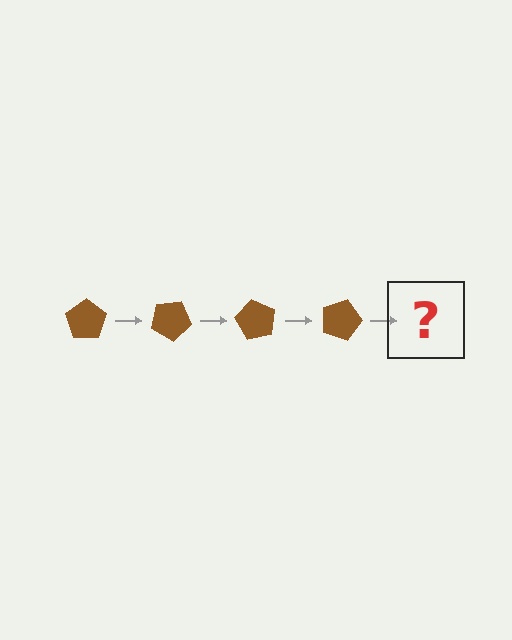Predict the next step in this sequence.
The next step is a brown pentagon rotated 120 degrees.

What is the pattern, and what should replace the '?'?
The pattern is that the pentagon rotates 30 degrees each step. The '?' should be a brown pentagon rotated 120 degrees.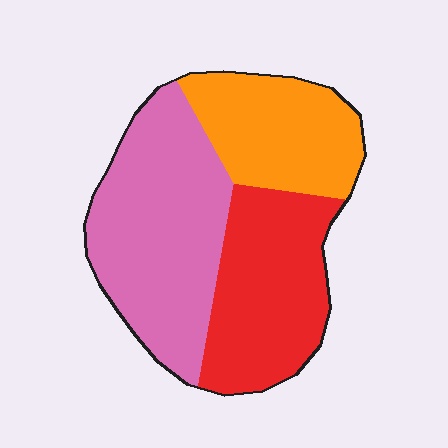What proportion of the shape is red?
Red takes up about one third (1/3) of the shape.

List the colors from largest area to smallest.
From largest to smallest: pink, red, orange.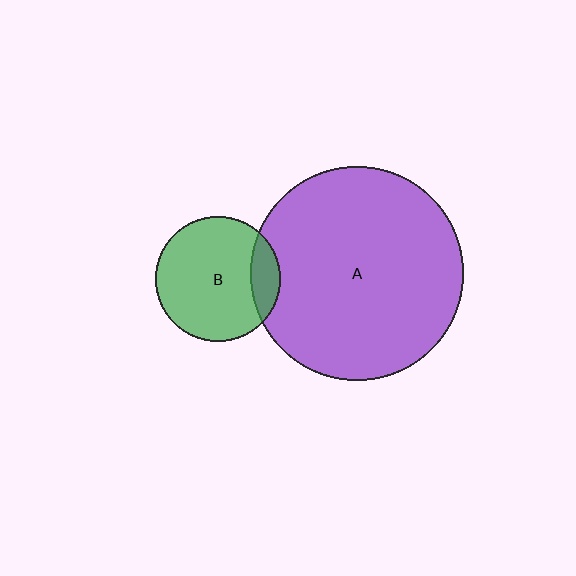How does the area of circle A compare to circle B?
Approximately 2.9 times.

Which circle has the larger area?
Circle A (purple).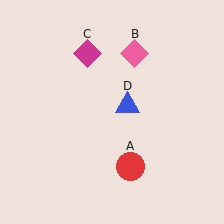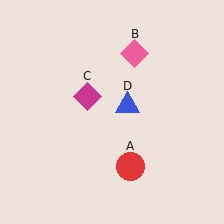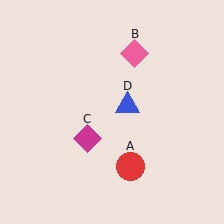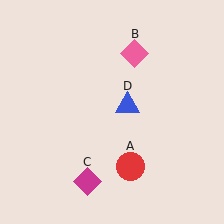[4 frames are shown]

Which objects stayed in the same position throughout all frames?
Red circle (object A) and pink diamond (object B) and blue triangle (object D) remained stationary.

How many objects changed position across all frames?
1 object changed position: magenta diamond (object C).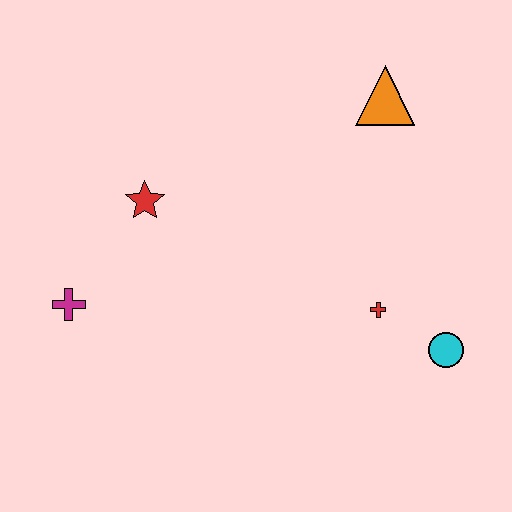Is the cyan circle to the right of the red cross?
Yes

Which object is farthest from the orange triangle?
The magenta cross is farthest from the orange triangle.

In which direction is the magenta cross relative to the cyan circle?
The magenta cross is to the left of the cyan circle.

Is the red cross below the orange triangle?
Yes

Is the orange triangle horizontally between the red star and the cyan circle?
Yes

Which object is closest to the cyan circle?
The red cross is closest to the cyan circle.